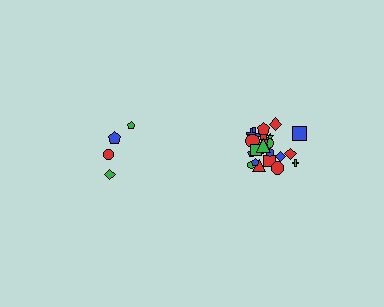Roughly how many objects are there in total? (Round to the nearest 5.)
Roughly 30 objects in total.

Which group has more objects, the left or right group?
The right group.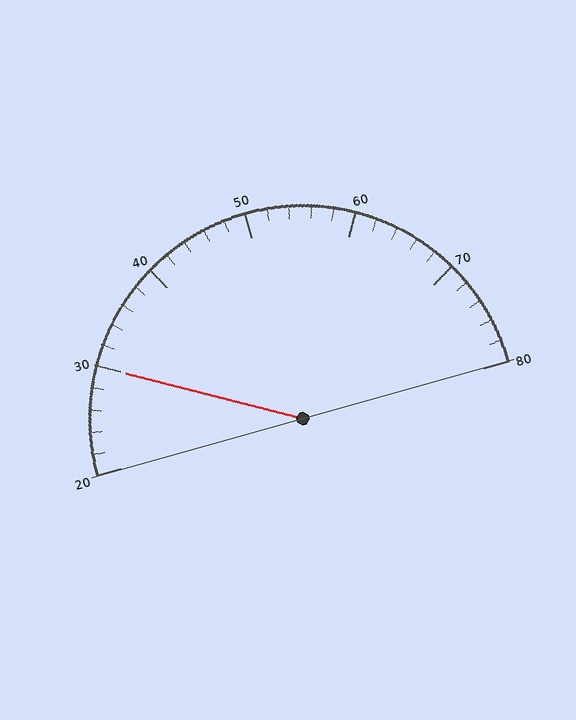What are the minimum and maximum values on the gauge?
The gauge ranges from 20 to 80.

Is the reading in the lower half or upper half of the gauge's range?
The reading is in the lower half of the range (20 to 80).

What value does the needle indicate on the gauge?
The needle indicates approximately 30.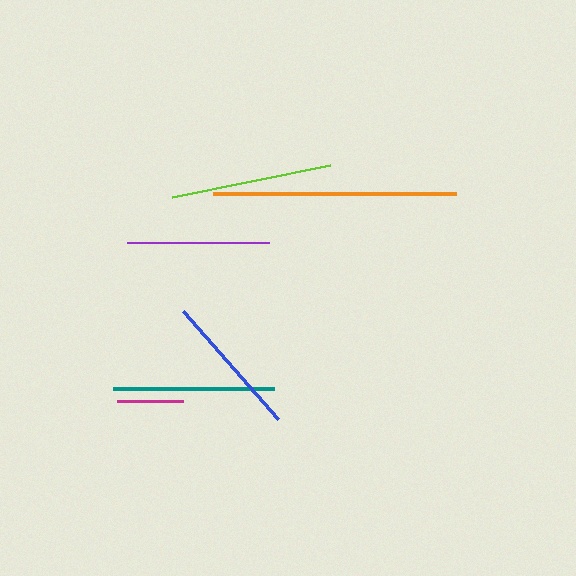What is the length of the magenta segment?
The magenta segment is approximately 67 pixels long.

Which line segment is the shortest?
The magenta line is the shortest at approximately 67 pixels.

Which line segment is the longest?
The orange line is the longest at approximately 243 pixels.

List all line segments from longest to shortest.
From longest to shortest: orange, lime, teal, blue, purple, magenta.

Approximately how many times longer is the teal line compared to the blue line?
The teal line is approximately 1.1 times the length of the blue line.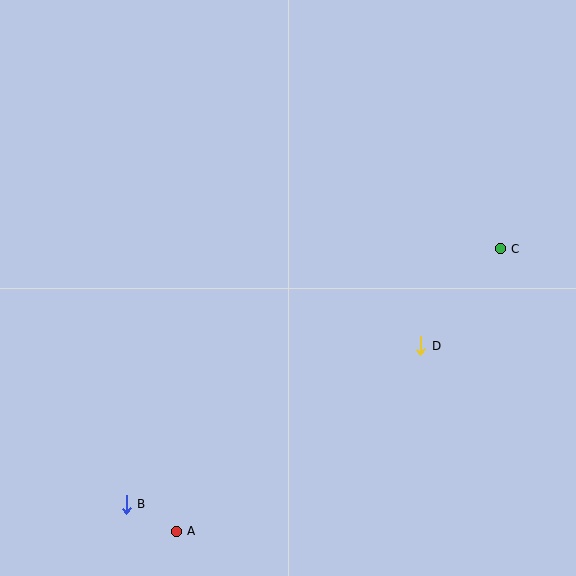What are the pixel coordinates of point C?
Point C is at (500, 249).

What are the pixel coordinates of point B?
Point B is at (126, 504).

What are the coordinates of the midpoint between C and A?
The midpoint between C and A is at (338, 390).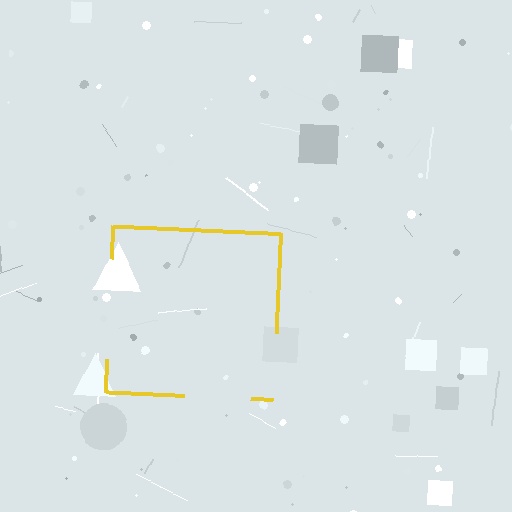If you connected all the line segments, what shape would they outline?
They would outline a square.